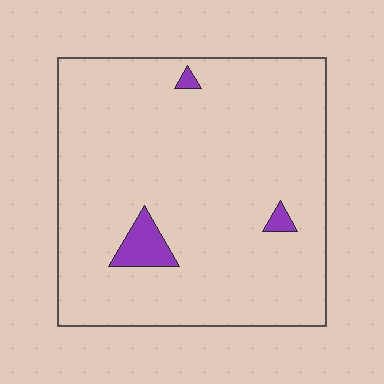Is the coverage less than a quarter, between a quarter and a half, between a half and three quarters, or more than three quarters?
Less than a quarter.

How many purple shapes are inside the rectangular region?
3.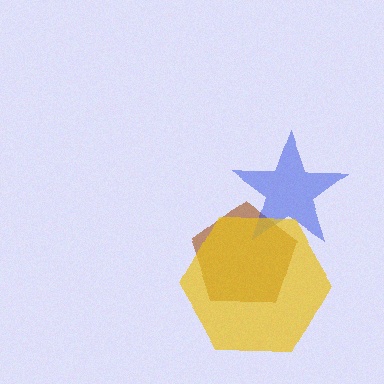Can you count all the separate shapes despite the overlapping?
Yes, there are 3 separate shapes.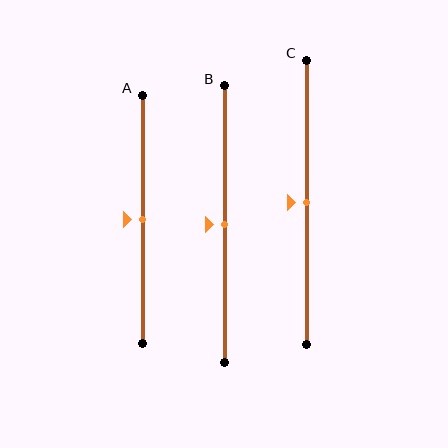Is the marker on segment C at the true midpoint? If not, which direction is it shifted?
Yes, the marker on segment C is at the true midpoint.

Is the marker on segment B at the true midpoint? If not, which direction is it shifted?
Yes, the marker on segment B is at the true midpoint.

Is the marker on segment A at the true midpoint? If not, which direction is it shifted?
Yes, the marker on segment A is at the true midpoint.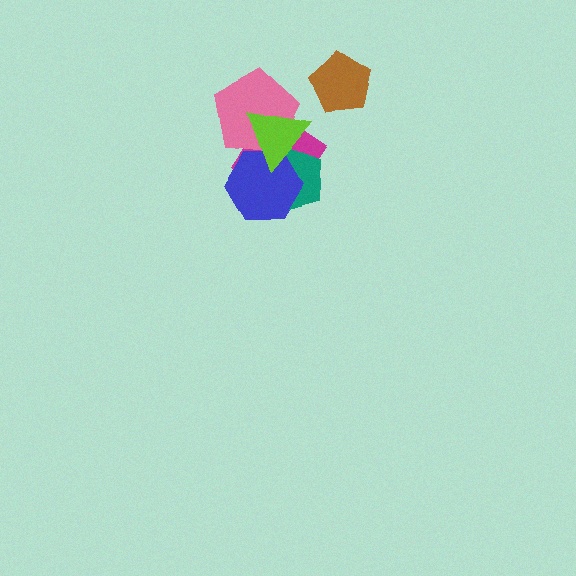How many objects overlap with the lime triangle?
4 objects overlap with the lime triangle.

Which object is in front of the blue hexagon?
The lime triangle is in front of the blue hexagon.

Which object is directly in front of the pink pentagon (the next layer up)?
The blue hexagon is directly in front of the pink pentagon.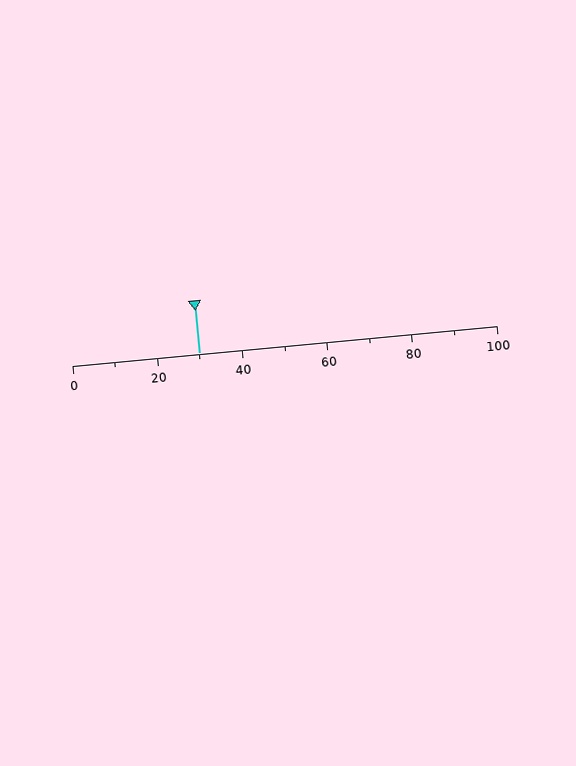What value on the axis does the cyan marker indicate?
The marker indicates approximately 30.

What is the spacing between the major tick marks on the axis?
The major ticks are spaced 20 apart.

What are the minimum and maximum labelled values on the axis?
The axis runs from 0 to 100.